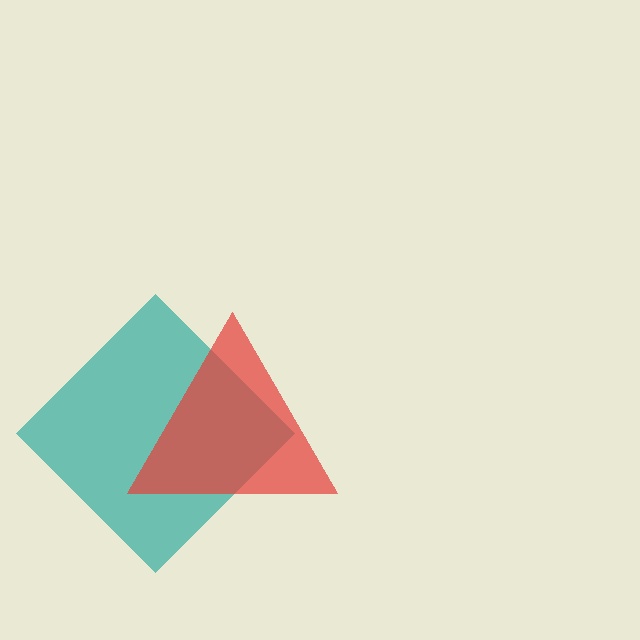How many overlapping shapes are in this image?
There are 2 overlapping shapes in the image.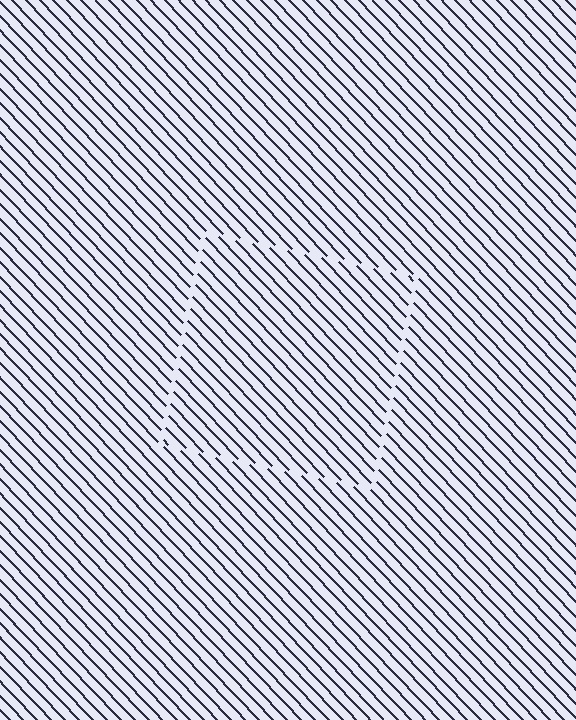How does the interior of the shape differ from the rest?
The interior of the shape contains the same grating, shifted by half a period — the contour is defined by the phase discontinuity where line-ends from the inner and outer gratings abut.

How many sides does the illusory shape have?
4 sides — the line-ends trace a square.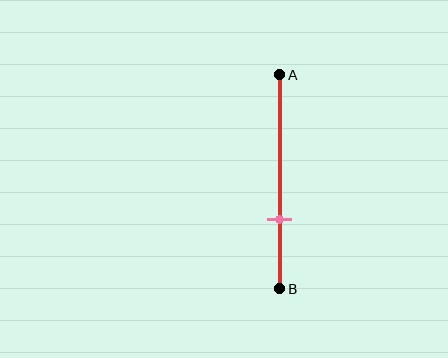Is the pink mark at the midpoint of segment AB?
No, the mark is at about 65% from A, not at the 50% midpoint.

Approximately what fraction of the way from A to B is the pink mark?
The pink mark is approximately 65% of the way from A to B.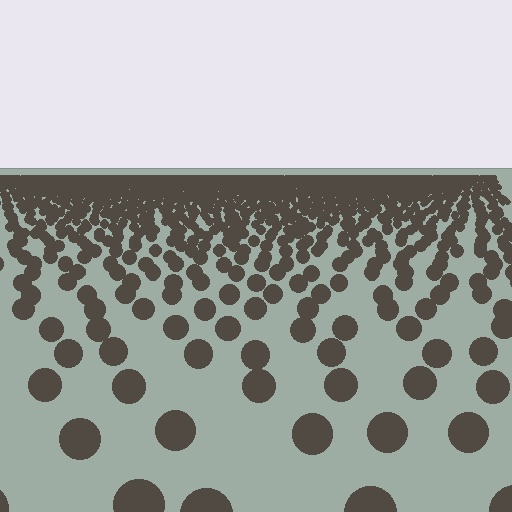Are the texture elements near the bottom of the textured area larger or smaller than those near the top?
Larger. Near the bottom, elements are closer to the viewer and appear at a bigger on-screen size.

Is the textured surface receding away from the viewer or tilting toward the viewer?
The surface is receding away from the viewer. Texture elements get smaller and denser toward the top.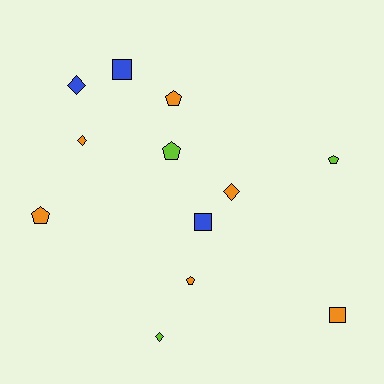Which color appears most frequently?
Orange, with 6 objects.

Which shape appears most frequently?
Pentagon, with 5 objects.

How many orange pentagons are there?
There are 3 orange pentagons.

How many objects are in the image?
There are 12 objects.